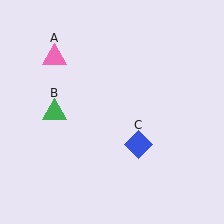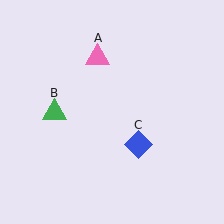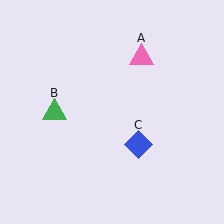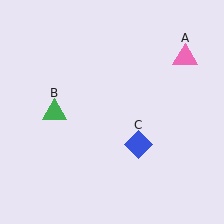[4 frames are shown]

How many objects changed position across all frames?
1 object changed position: pink triangle (object A).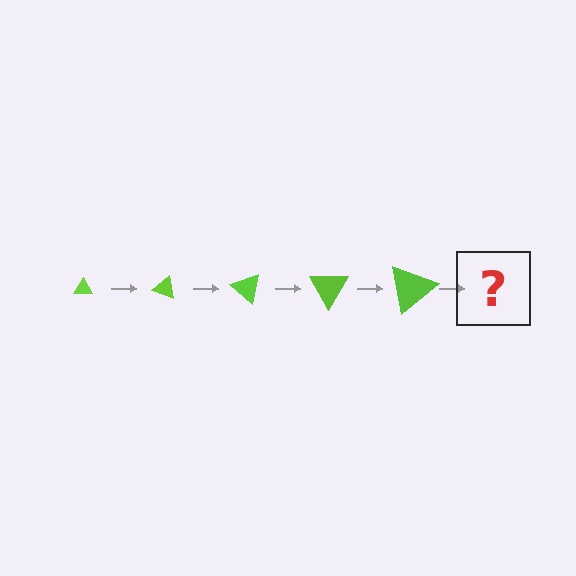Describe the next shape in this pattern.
It should be a triangle, larger than the previous one and rotated 100 degrees from the start.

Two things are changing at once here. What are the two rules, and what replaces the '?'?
The two rules are that the triangle grows larger each step and it rotates 20 degrees each step. The '?' should be a triangle, larger than the previous one and rotated 100 degrees from the start.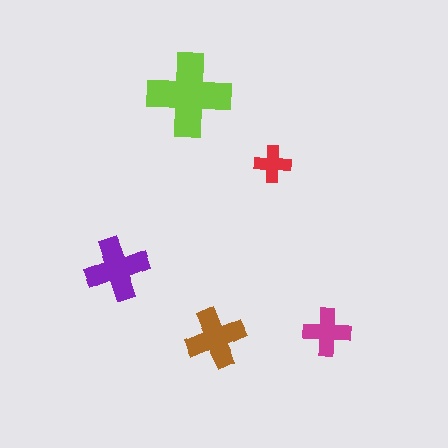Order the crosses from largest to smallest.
the lime one, the purple one, the brown one, the magenta one, the red one.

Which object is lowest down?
The brown cross is bottommost.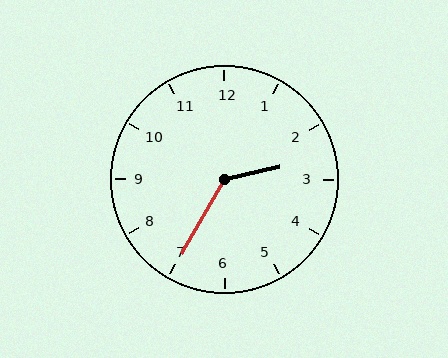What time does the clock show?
2:35.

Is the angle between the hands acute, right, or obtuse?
It is obtuse.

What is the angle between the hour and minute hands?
Approximately 132 degrees.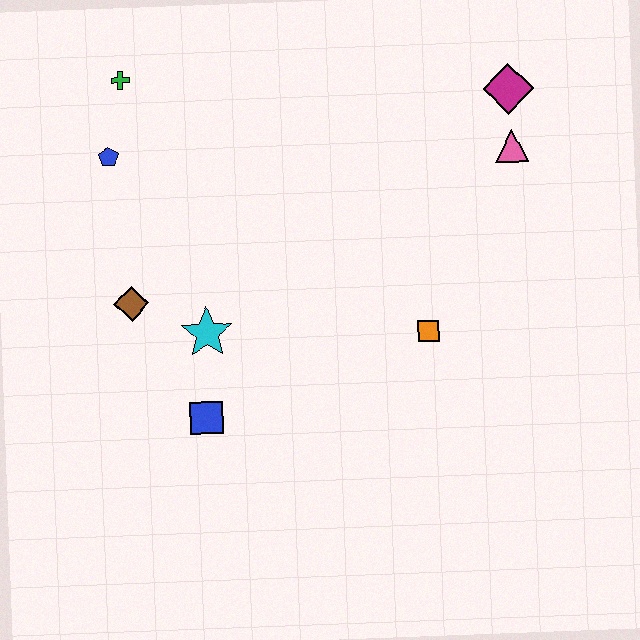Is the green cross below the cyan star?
No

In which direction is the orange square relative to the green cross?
The orange square is to the right of the green cross.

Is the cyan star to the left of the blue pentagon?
No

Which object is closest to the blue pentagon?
The green cross is closest to the blue pentagon.